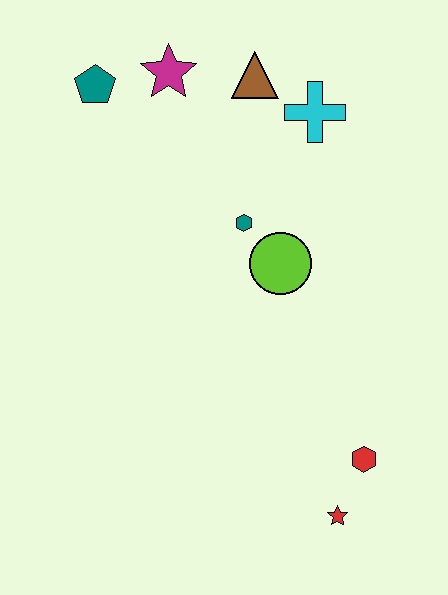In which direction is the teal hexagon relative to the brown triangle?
The teal hexagon is below the brown triangle.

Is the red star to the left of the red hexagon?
Yes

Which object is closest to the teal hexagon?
The lime circle is closest to the teal hexagon.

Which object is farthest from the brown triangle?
The red star is farthest from the brown triangle.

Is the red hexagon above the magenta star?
No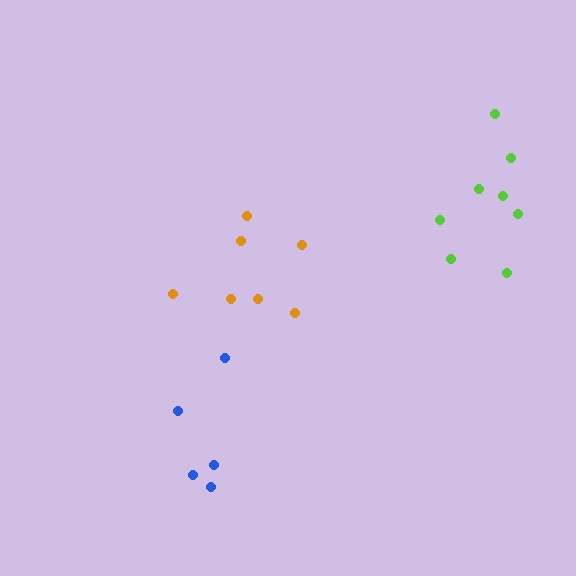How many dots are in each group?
Group 1: 7 dots, Group 2: 8 dots, Group 3: 5 dots (20 total).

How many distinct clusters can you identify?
There are 3 distinct clusters.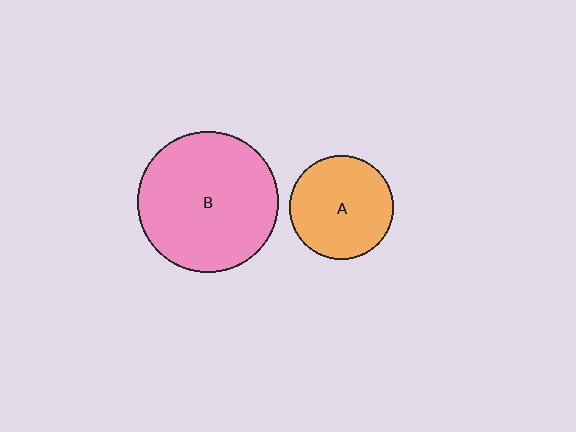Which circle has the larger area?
Circle B (pink).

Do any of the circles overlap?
No, none of the circles overlap.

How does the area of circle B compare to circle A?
Approximately 1.8 times.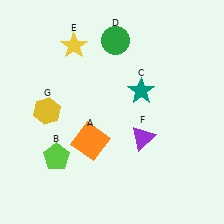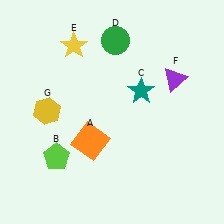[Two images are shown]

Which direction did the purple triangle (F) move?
The purple triangle (F) moved up.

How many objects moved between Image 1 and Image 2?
1 object moved between the two images.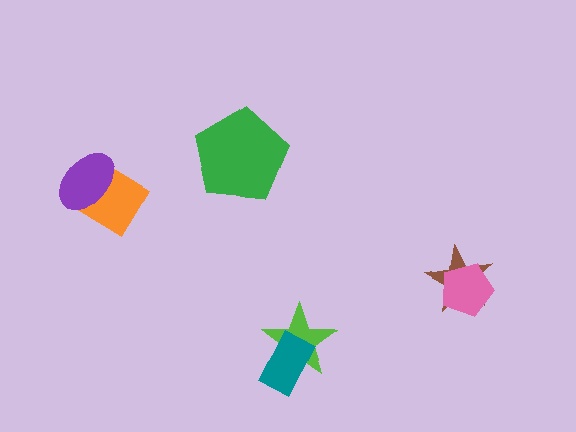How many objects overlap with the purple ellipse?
1 object overlaps with the purple ellipse.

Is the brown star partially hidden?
Yes, it is partially covered by another shape.